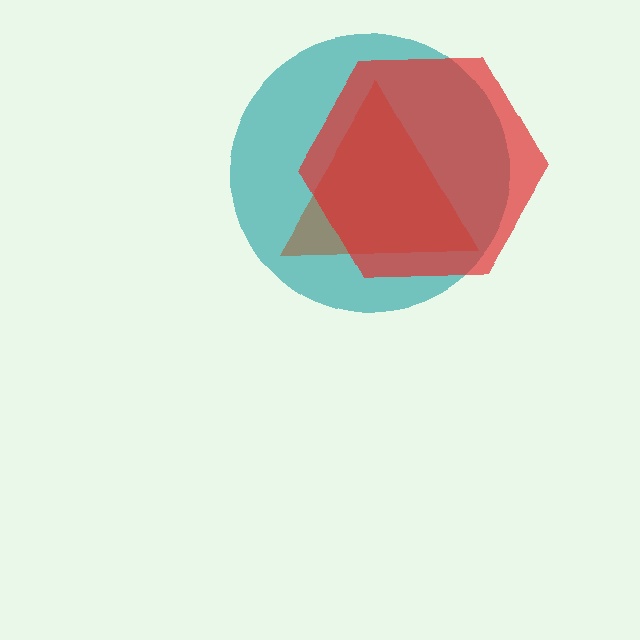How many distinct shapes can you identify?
There are 3 distinct shapes: a teal circle, a brown triangle, a red hexagon.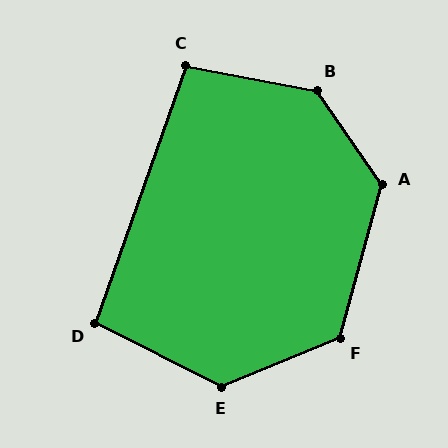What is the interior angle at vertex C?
Approximately 99 degrees (obtuse).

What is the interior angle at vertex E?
Approximately 131 degrees (obtuse).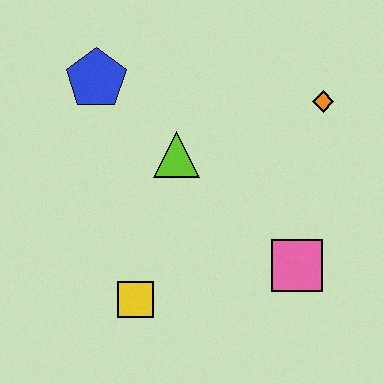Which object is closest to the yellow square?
The lime triangle is closest to the yellow square.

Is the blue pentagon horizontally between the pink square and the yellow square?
No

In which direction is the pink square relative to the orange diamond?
The pink square is below the orange diamond.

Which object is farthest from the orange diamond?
The yellow square is farthest from the orange diamond.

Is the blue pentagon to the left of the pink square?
Yes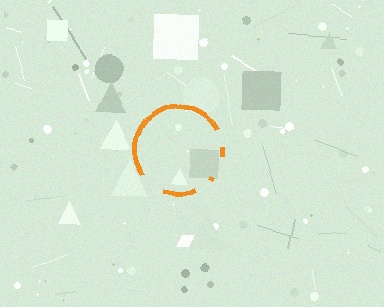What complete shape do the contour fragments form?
The contour fragments form a circle.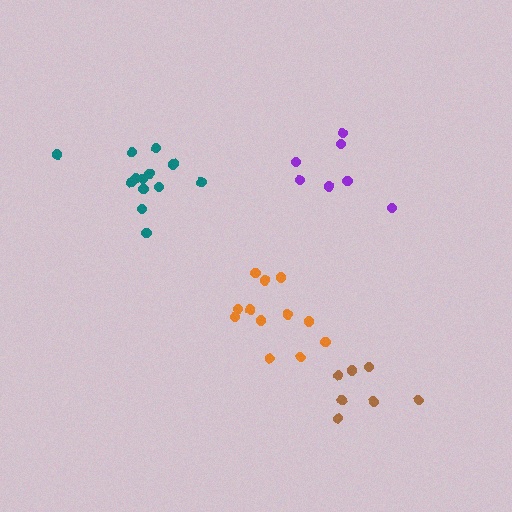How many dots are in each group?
Group 1: 12 dots, Group 2: 7 dots, Group 3: 13 dots, Group 4: 7 dots (39 total).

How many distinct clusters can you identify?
There are 4 distinct clusters.